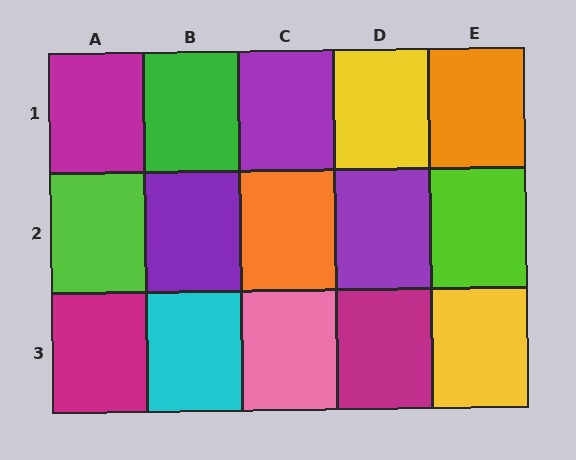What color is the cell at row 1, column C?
Purple.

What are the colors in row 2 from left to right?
Lime, purple, orange, purple, lime.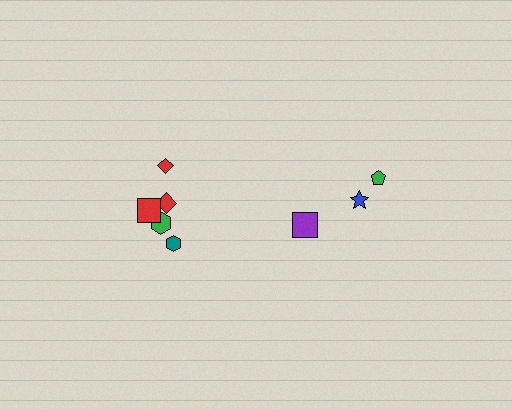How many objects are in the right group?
There are 3 objects.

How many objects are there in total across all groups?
There are 9 objects.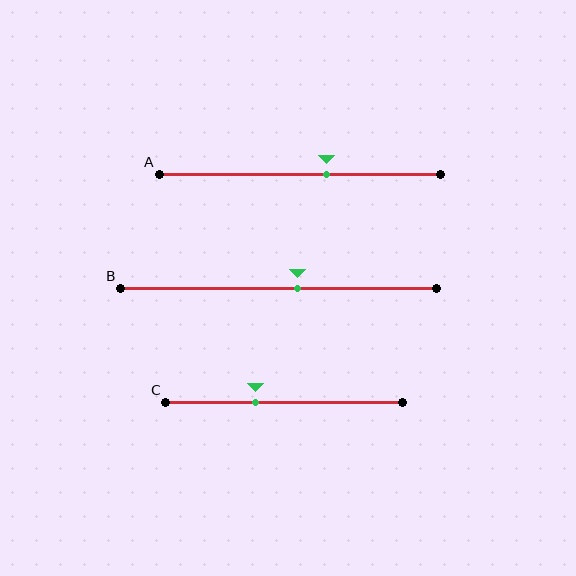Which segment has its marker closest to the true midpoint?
Segment B has its marker closest to the true midpoint.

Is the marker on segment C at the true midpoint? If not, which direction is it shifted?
No, the marker on segment C is shifted to the left by about 12% of the segment length.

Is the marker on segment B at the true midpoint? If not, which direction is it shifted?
No, the marker on segment B is shifted to the right by about 6% of the segment length.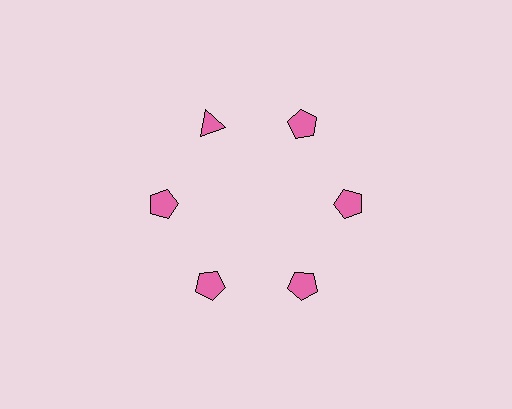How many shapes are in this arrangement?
There are 6 shapes arranged in a ring pattern.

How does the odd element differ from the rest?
It has a different shape: triangle instead of pentagon.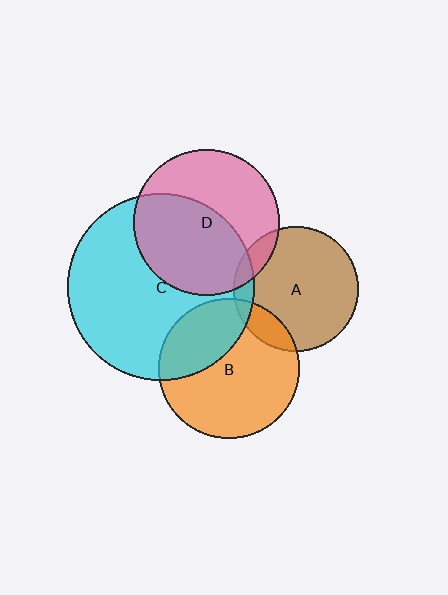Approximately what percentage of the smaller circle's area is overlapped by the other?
Approximately 30%.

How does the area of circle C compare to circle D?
Approximately 1.6 times.